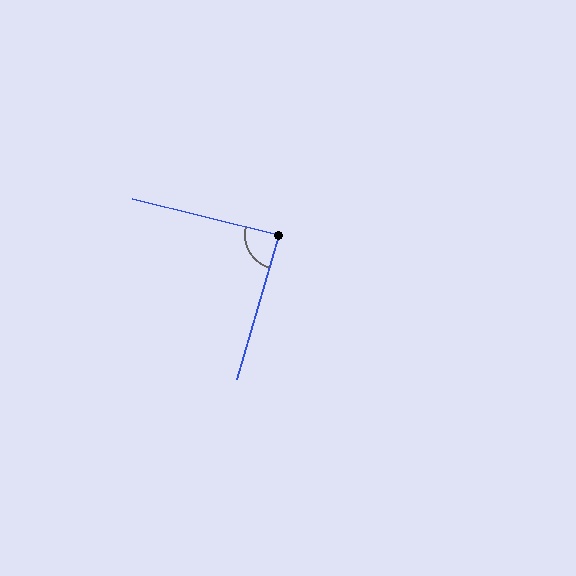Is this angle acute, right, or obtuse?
It is approximately a right angle.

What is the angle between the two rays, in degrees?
Approximately 87 degrees.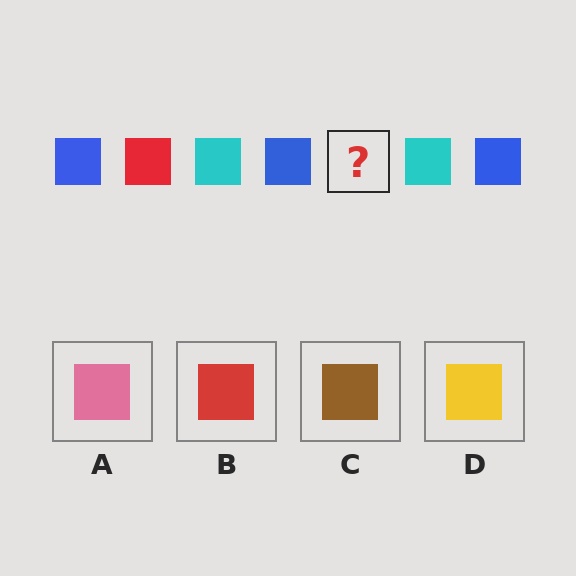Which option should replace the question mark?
Option B.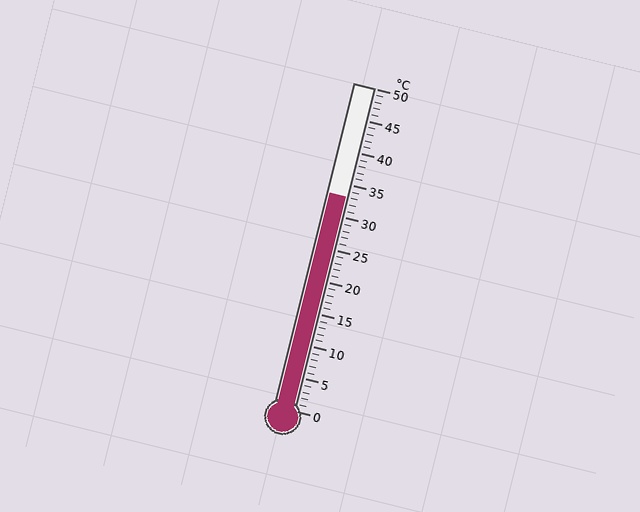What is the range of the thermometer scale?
The thermometer scale ranges from 0°C to 50°C.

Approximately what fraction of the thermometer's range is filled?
The thermometer is filled to approximately 65% of its range.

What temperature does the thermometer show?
The thermometer shows approximately 33°C.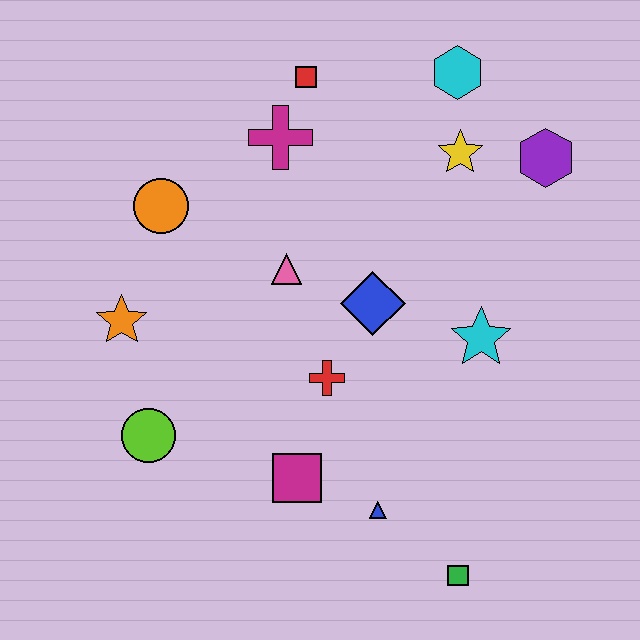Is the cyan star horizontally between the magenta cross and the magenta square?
No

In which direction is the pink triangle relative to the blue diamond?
The pink triangle is to the left of the blue diamond.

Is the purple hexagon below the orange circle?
No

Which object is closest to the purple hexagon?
The yellow star is closest to the purple hexagon.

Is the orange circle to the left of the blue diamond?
Yes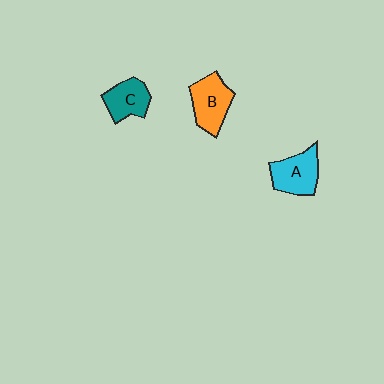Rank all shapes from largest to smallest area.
From largest to smallest: B (orange), A (cyan), C (teal).